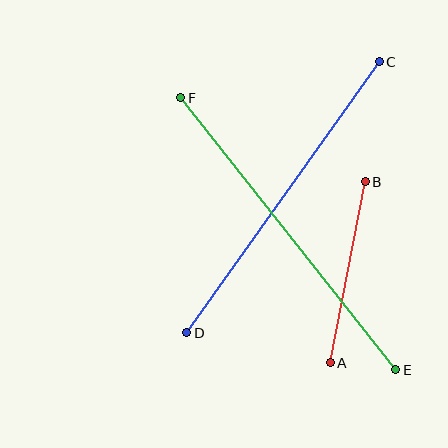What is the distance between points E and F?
The distance is approximately 347 pixels.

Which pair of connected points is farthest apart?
Points E and F are farthest apart.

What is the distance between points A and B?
The distance is approximately 184 pixels.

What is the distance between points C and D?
The distance is approximately 332 pixels.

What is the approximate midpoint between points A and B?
The midpoint is at approximately (348, 272) pixels.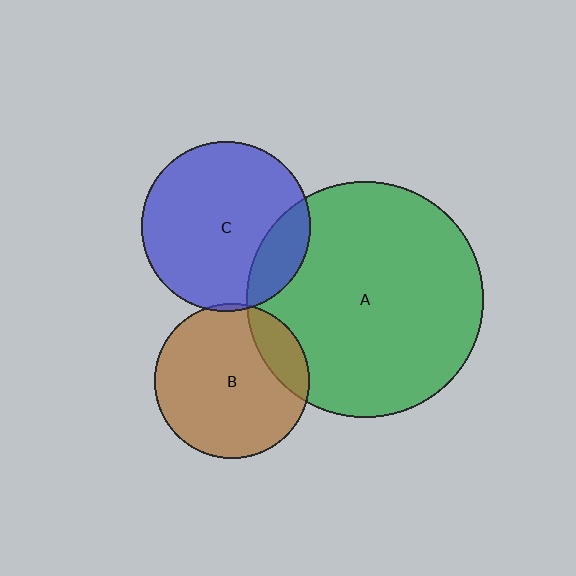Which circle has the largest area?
Circle A (green).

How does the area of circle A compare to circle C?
Approximately 1.9 times.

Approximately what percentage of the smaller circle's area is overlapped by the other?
Approximately 20%.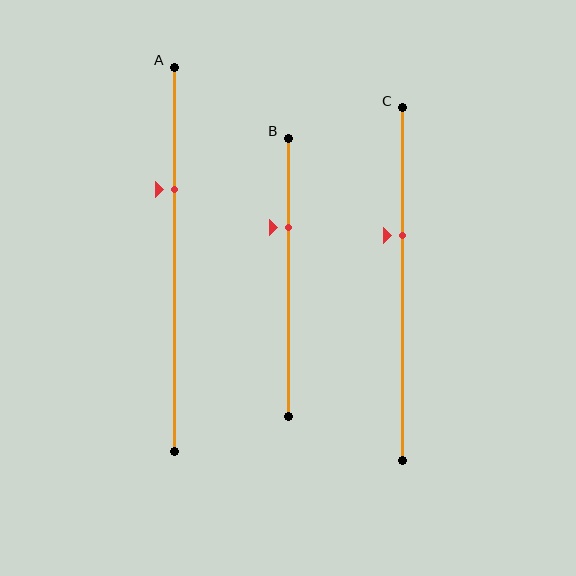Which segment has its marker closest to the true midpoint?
Segment C has its marker closest to the true midpoint.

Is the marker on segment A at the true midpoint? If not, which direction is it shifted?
No, the marker on segment A is shifted upward by about 18% of the segment length.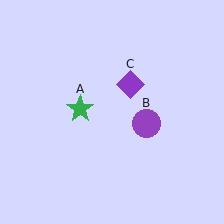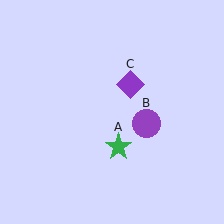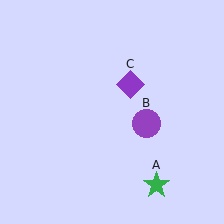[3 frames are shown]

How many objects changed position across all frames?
1 object changed position: green star (object A).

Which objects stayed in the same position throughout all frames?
Purple circle (object B) and purple diamond (object C) remained stationary.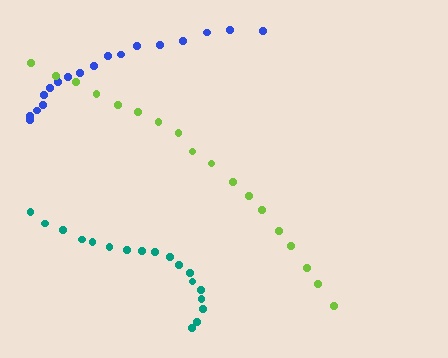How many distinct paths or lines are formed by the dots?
There are 3 distinct paths.